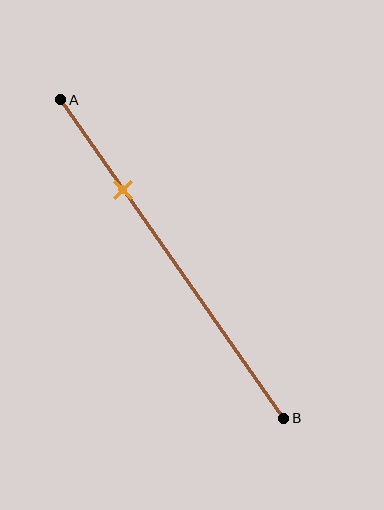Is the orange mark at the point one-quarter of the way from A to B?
No, the mark is at about 30% from A, not at the 25% one-quarter point.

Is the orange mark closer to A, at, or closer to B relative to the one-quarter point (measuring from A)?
The orange mark is closer to point B than the one-quarter point of segment AB.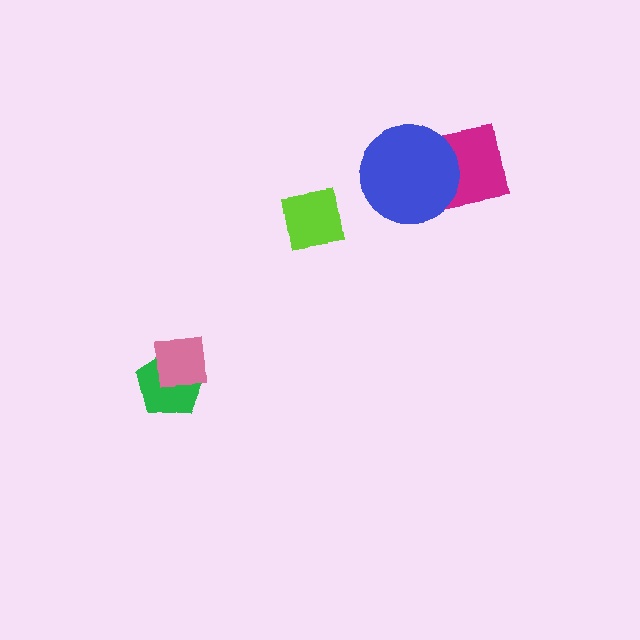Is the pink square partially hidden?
No, no other shape covers it.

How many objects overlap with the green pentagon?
1 object overlaps with the green pentagon.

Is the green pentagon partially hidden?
Yes, it is partially covered by another shape.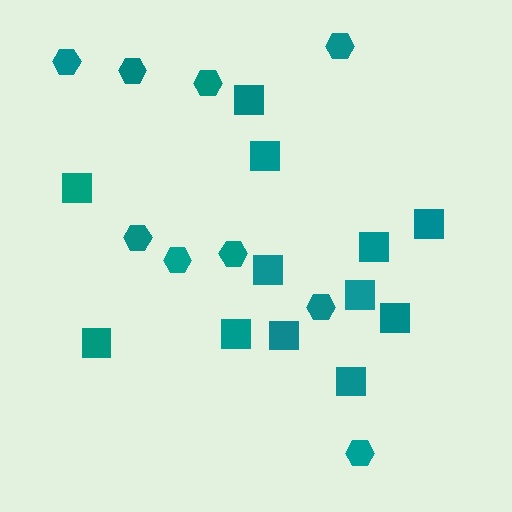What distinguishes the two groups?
There are 2 groups: one group of hexagons (9) and one group of squares (12).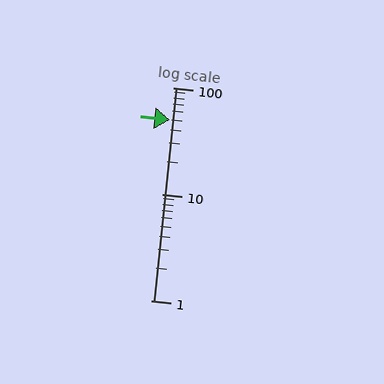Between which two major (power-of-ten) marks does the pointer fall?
The pointer is between 10 and 100.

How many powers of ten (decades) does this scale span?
The scale spans 2 decades, from 1 to 100.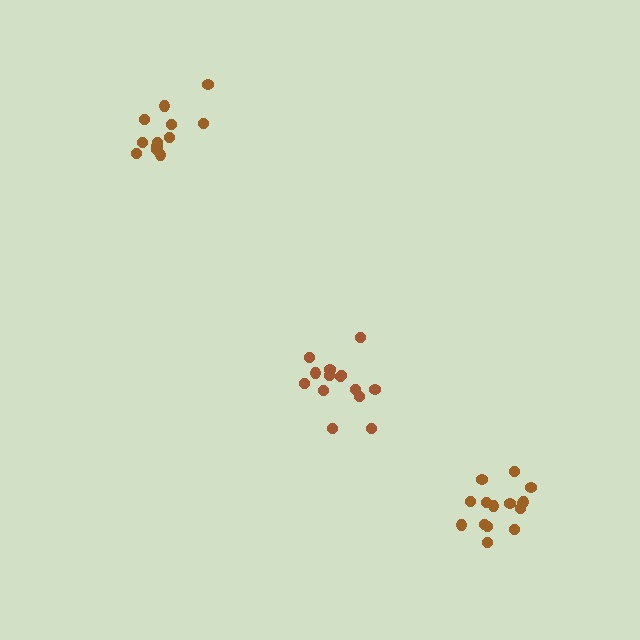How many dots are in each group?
Group 1: 12 dots, Group 2: 15 dots, Group 3: 14 dots (41 total).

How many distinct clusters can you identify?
There are 3 distinct clusters.